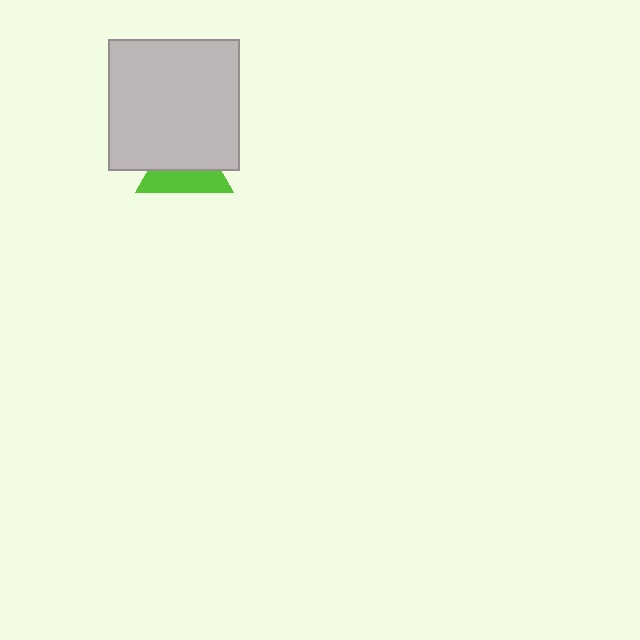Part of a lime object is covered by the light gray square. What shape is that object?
It is a triangle.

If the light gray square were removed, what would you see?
You would see the complete lime triangle.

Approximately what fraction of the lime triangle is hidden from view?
Roughly 56% of the lime triangle is hidden behind the light gray square.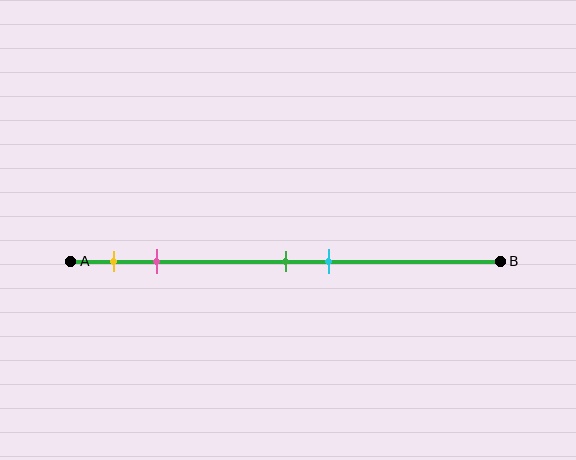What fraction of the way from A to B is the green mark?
The green mark is approximately 50% (0.5) of the way from A to B.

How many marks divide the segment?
There are 4 marks dividing the segment.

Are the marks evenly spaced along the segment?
No, the marks are not evenly spaced.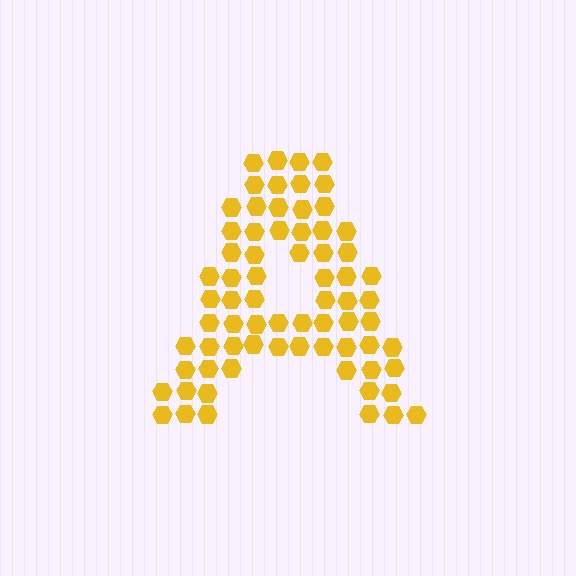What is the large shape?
The large shape is the letter A.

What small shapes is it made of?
It is made of small hexagons.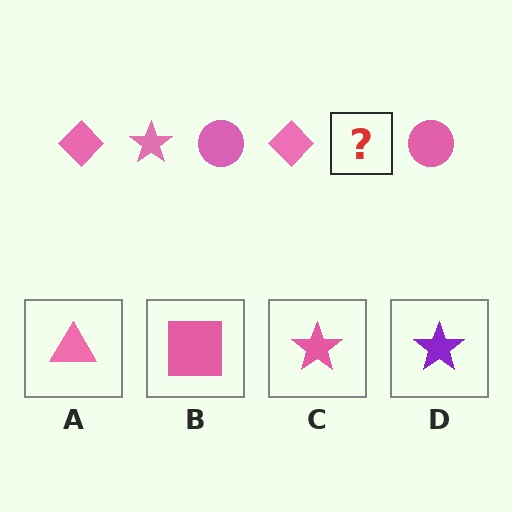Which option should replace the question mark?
Option C.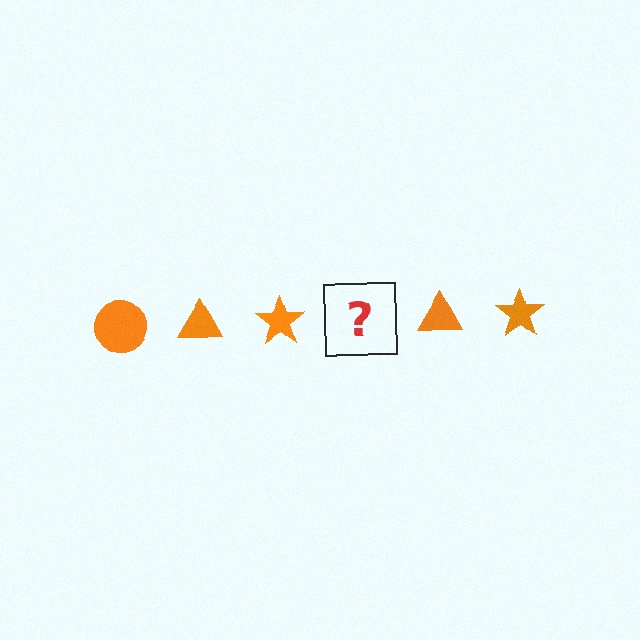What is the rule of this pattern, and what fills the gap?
The rule is that the pattern cycles through circle, triangle, star shapes in orange. The gap should be filled with an orange circle.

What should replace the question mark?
The question mark should be replaced with an orange circle.